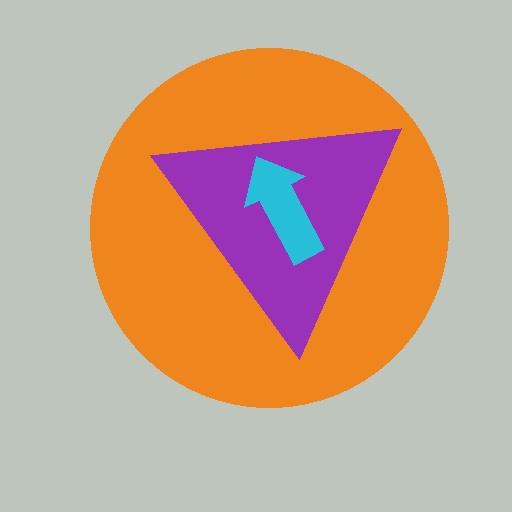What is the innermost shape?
The cyan arrow.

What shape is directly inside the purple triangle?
The cyan arrow.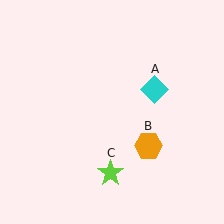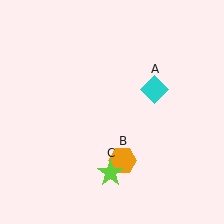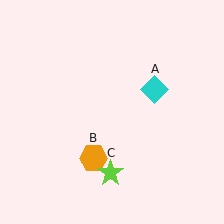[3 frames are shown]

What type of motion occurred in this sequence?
The orange hexagon (object B) rotated clockwise around the center of the scene.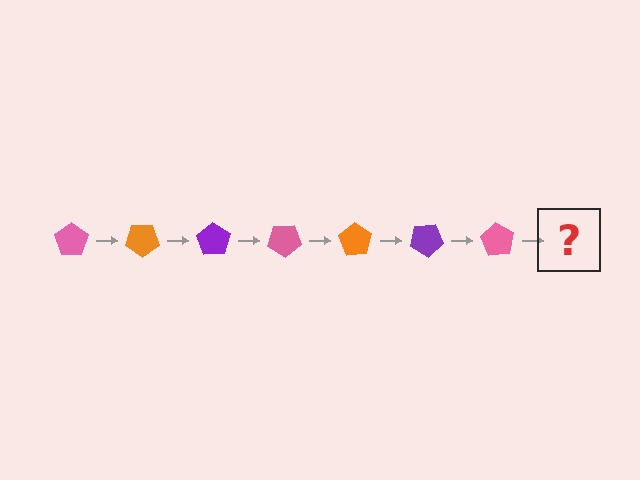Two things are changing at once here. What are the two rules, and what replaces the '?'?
The two rules are that it rotates 35 degrees each step and the color cycles through pink, orange, and purple. The '?' should be an orange pentagon, rotated 245 degrees from the start.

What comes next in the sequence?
The next element should be an orange pentagon, rotated 245 degrees from the start.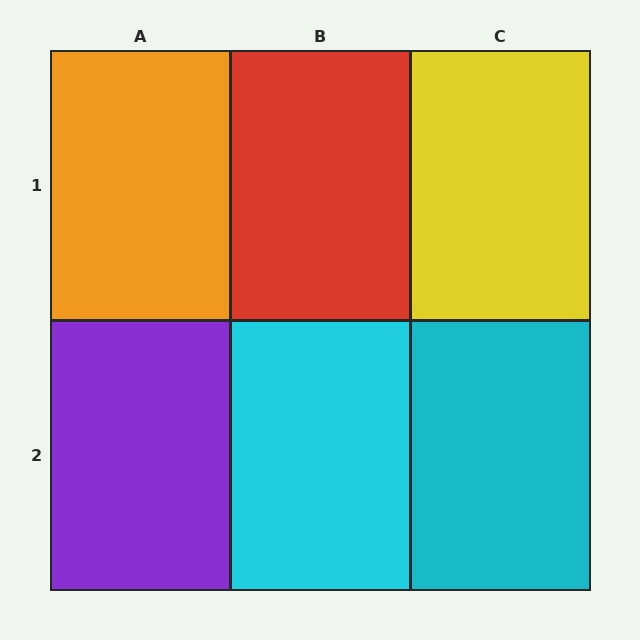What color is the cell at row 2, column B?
Cyan.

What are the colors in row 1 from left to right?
Orange, red, yellow.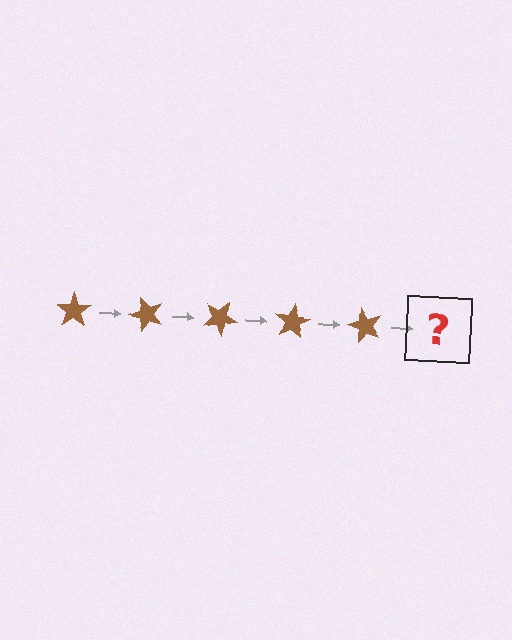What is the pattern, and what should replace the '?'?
The pattern is that the star rotates 50 degrees each step. The '?' should be a brown star rotated 250 degrees.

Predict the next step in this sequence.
The next step is a brown star rotated 250 degrees.